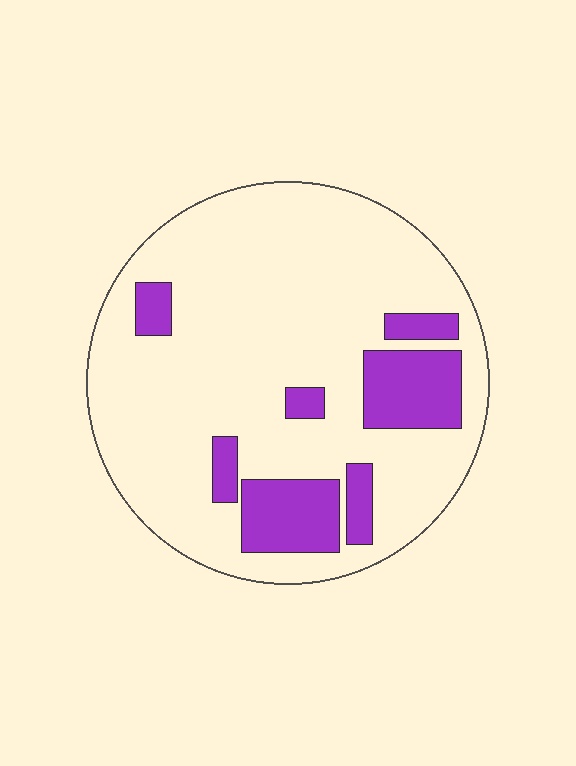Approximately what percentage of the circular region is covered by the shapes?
Approximately 20%.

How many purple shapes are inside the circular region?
7.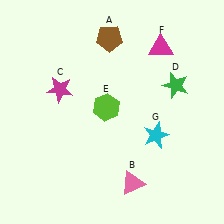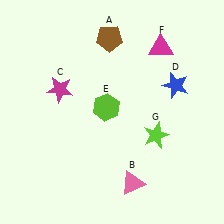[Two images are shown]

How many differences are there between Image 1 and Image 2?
There are 2 differences between the two images.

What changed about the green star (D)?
In Image 1, D is green. In Image 2, it changed to blue.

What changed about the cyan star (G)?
In Image 1, G is cyan. In Image 2, it changed to lime.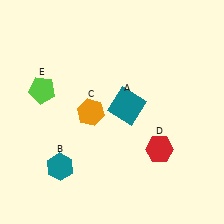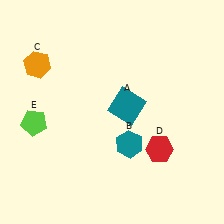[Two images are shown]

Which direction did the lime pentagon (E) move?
The lime pentagon (E) moved down.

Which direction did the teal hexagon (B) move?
The teal hexagon (B) moved right.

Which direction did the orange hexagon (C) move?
The orange hexagon (C) moved left.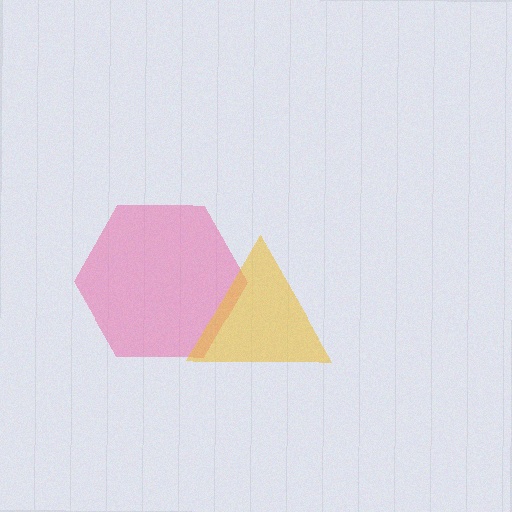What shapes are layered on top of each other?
The layered shapes are: a pink hexagon, a yellow triangle.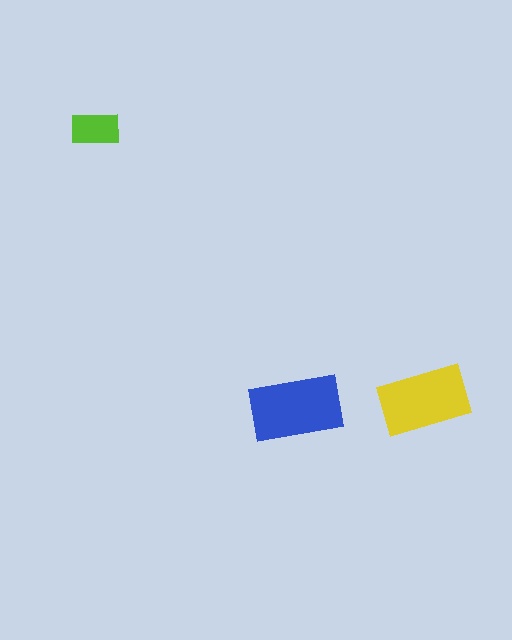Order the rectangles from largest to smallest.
the blue one, the yellow one, the lime one.